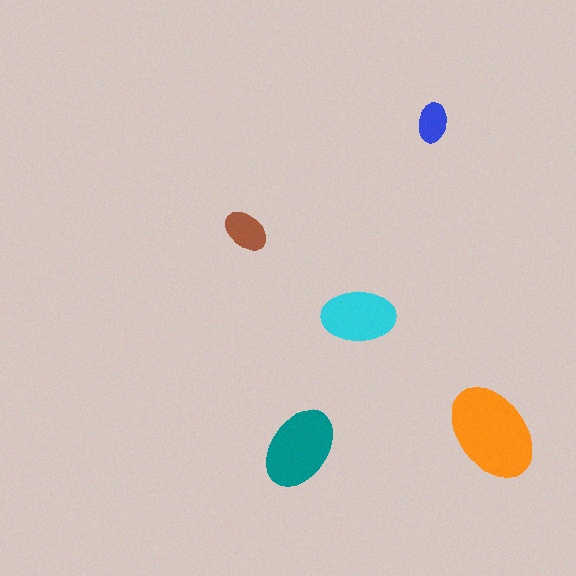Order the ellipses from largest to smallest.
the orange one, the teal one, the cyan one, the brown one, the blue one.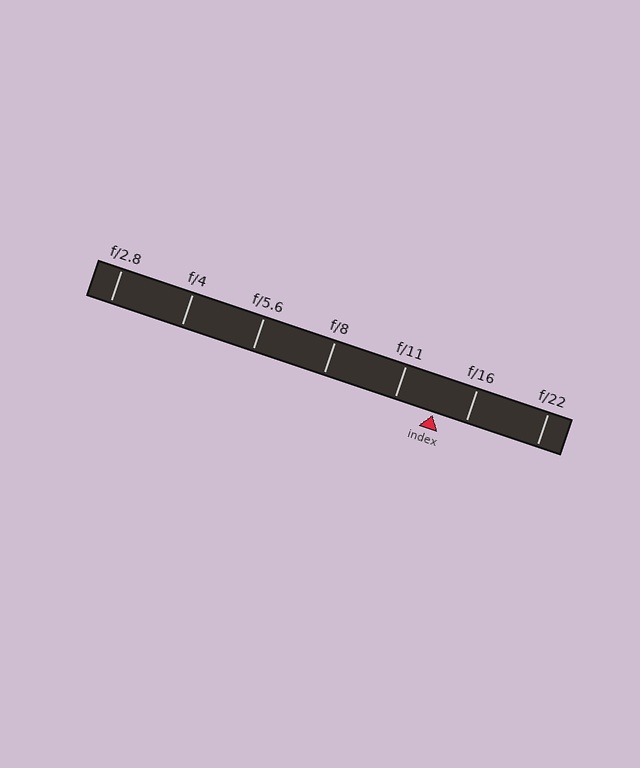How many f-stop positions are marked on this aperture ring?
There are 7 f-stop positions marked.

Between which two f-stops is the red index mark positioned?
The index mark is between f/11 and f/16.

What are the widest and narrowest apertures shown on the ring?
The widest aperture shown is f/2.8 and the narrowest is f/22.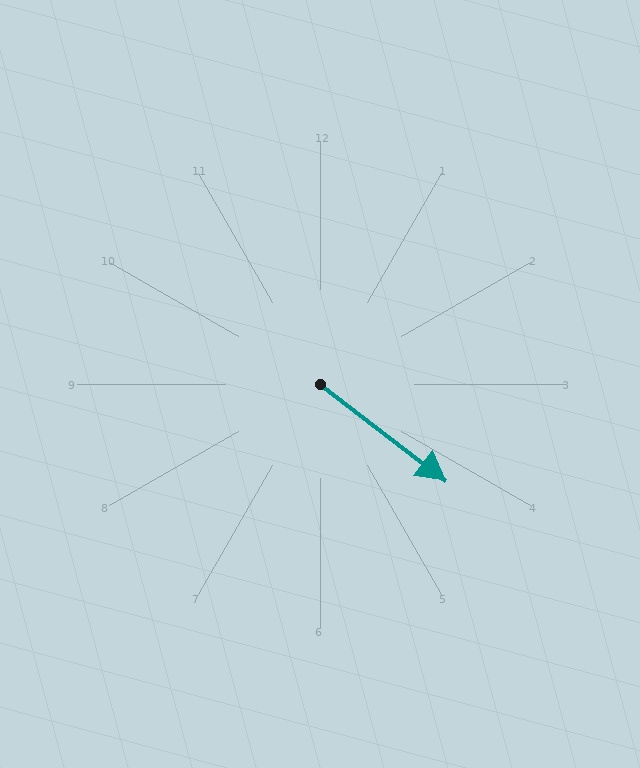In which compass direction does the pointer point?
Southeast.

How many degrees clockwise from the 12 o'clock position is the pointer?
Approximately 128 degrees.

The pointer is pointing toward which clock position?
Roughly 4 o'clock.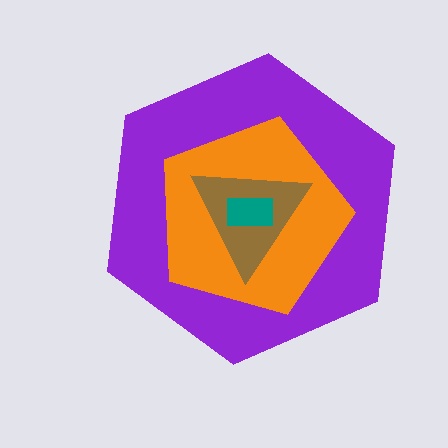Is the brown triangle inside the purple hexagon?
Yes.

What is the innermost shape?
The teal rectangle.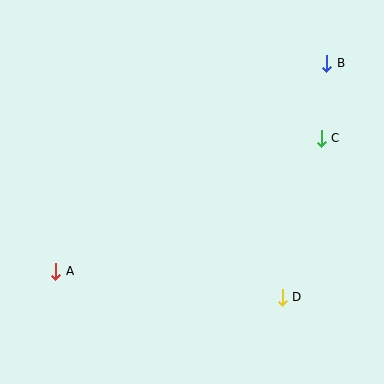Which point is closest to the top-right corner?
Point B is closest to the top-right corner.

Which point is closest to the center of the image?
Point D at (282, 297) is closest to the center.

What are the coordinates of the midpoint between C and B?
The midpoint between C and B is at (324, 101).